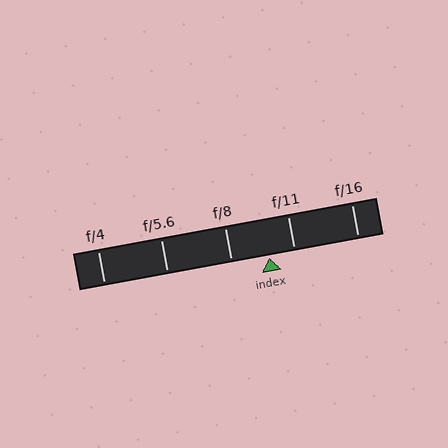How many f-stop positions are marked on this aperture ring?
There are 5 f-stop positions marked.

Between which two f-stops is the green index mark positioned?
The index mark is between f/8 and f/11.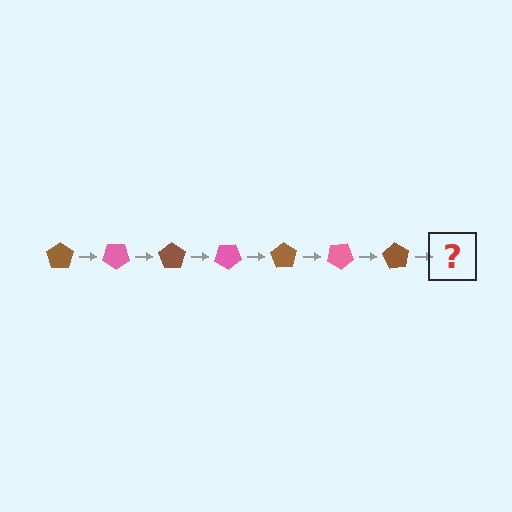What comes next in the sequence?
The next element should be a pink pentagon, rotated 245 degrees from the start.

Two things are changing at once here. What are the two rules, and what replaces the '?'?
The two rules are that it rotates 35 degrees each step and the color cycles through brown and pink. The '?' should be a pink pentagon, rotated 245 degrees from the start.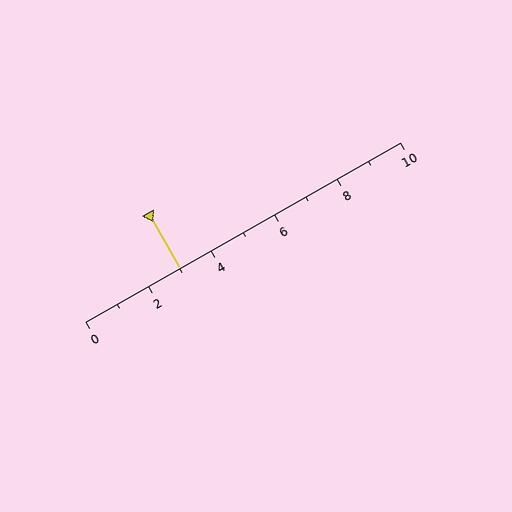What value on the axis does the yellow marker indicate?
The marker indicates approximately 3.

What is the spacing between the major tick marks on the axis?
The major ticks are spaced 2 apart.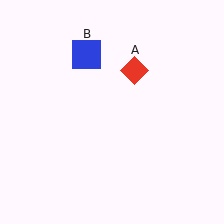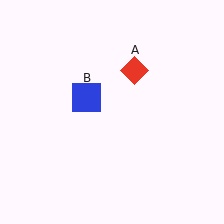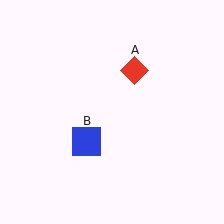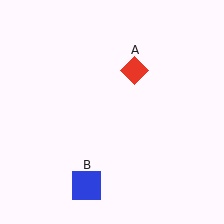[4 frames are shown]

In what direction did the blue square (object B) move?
The blue square (object B) moved down.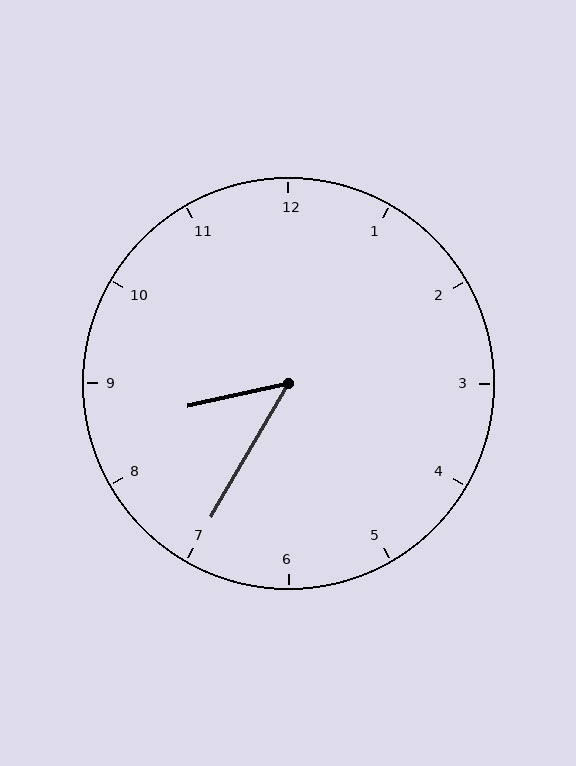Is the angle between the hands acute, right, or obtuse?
It is acute.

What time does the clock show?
8:35.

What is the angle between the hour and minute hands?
Approximately 48 degrees.